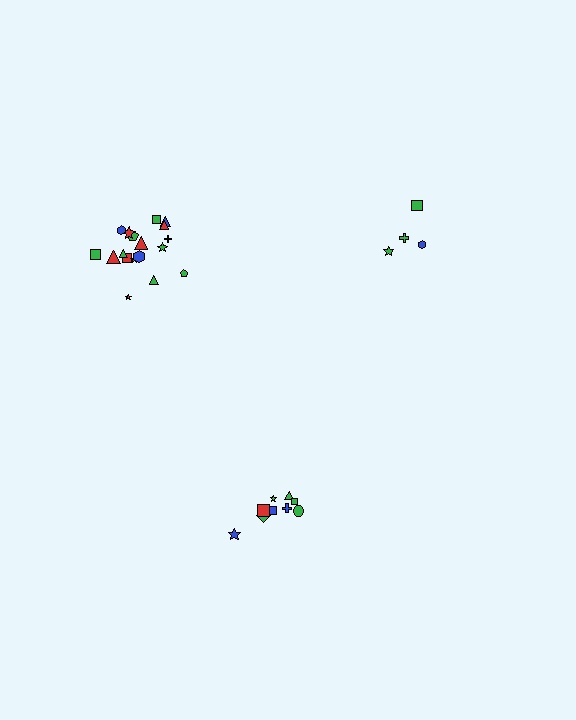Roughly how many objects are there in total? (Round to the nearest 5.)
Roughly 30 objects in total.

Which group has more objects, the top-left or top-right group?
The top-left group.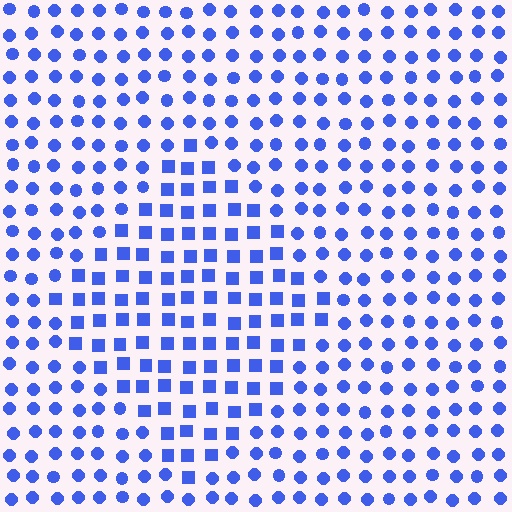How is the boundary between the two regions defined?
The boundary is defined by a change in element shape: squares inside vs. circles outside. All elements share the same color and spacing.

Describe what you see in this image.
The image is filled with small blue elements arranged in a uniform grid. A diamond-shaped region contains squares, while the surrounding area contains circles. The boundary is defined purely by the change in element shape.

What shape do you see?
I see a diamond.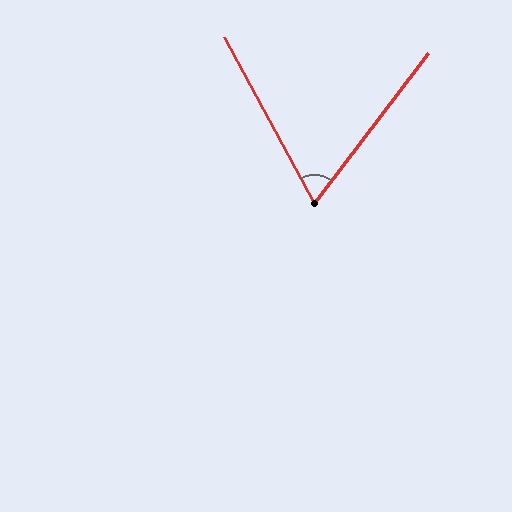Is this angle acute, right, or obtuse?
It is acute.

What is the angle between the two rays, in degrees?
Approximately 66 degrees.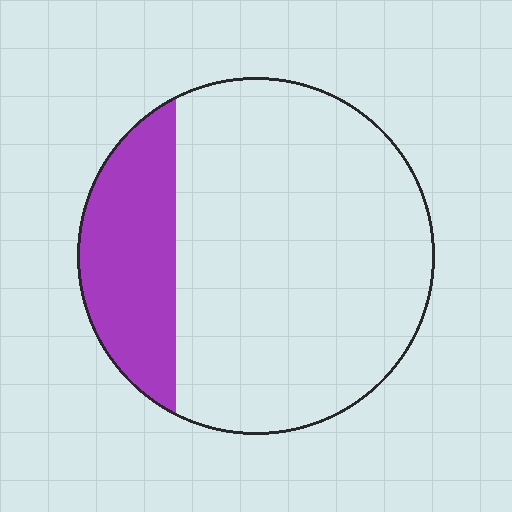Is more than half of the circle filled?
No.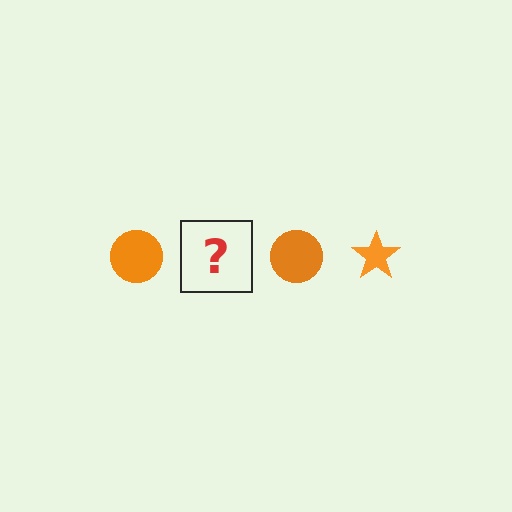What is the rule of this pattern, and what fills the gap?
The rule is that the pattern cycles through circle, star shapes in orange. The gap should be filled with an orange star.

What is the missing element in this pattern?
The missing element is an orange star.